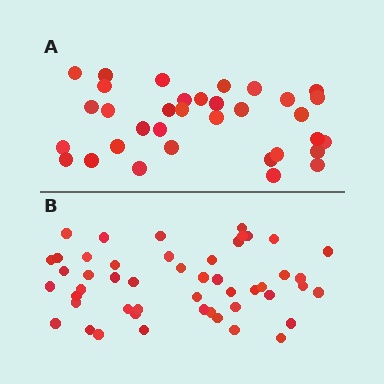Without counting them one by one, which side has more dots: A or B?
Region B (the bottom region) has more dots.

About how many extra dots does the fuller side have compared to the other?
Region B has approximately 15 more dots than region A.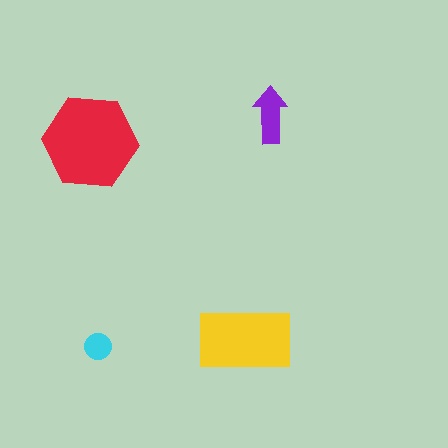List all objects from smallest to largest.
The cyan circle, the purple arrow, the yellow rectangle, the red hexagon.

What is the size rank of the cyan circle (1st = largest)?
4th.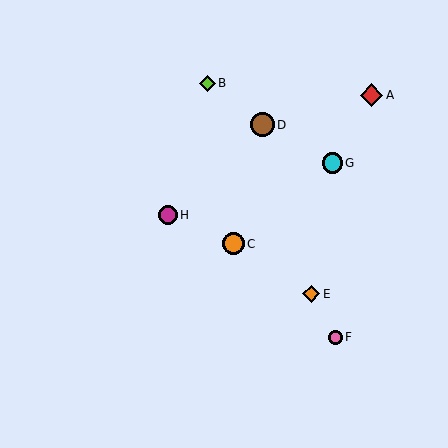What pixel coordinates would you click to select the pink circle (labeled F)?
Click at (335, 337) to select the pink circle F.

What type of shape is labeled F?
Shape F is a pink circle.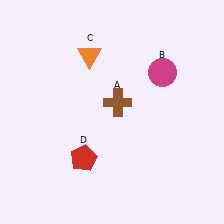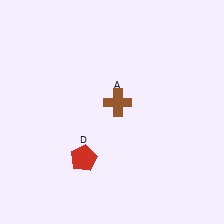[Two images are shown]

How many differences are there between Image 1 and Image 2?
There are 2 differences between the two images.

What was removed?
The magenta circle (B), the orange triangle (C) were removed in Image 2.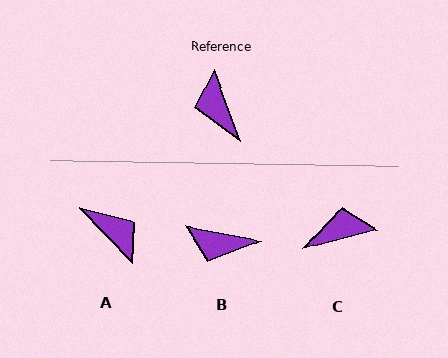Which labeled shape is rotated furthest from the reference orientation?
A, about 156 degrees away.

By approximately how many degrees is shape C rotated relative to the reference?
Approximately 96 degrees clockwise.